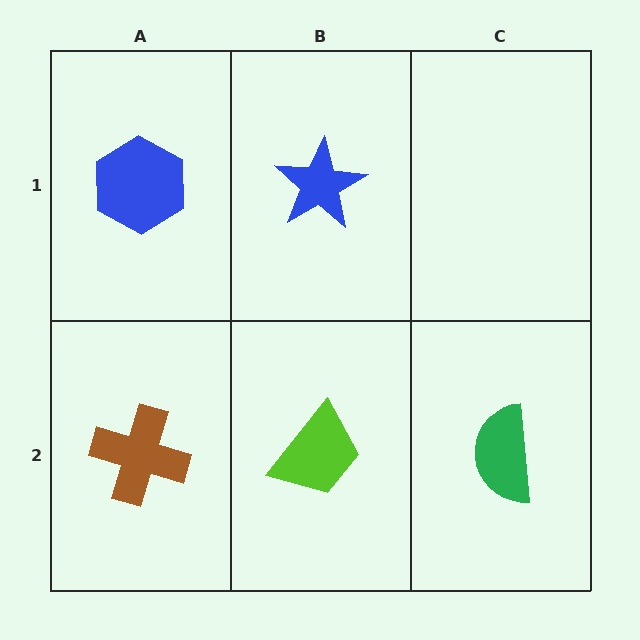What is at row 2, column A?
A brown cross.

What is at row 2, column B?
A lime trapezoid.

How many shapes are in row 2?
3 shapes.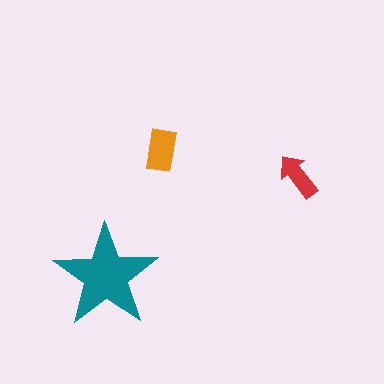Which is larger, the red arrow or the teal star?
The teal star.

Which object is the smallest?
The red arrow.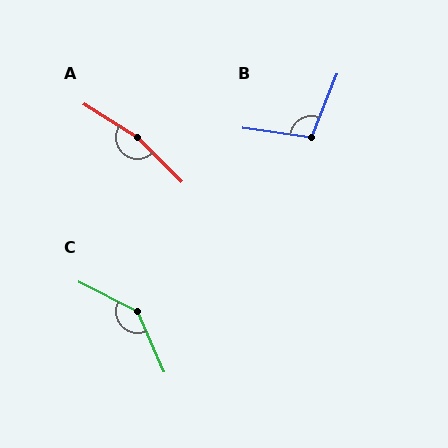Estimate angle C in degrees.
Approximately 141 degrees.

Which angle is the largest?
A, at approximately 167 degrees.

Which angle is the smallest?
B, at approximately 104 degrees.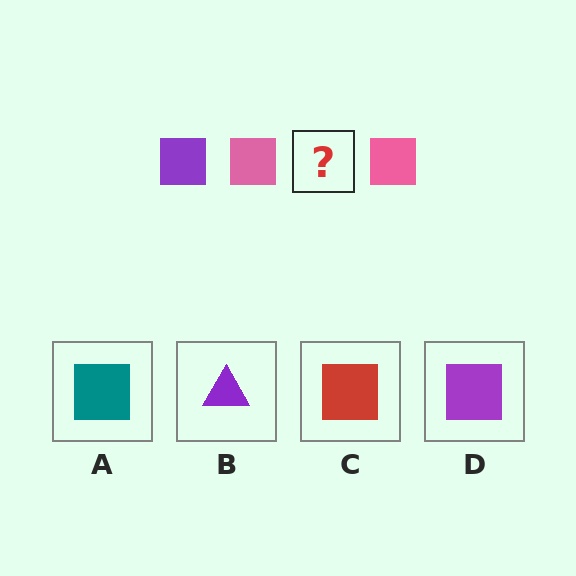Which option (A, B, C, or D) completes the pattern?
D.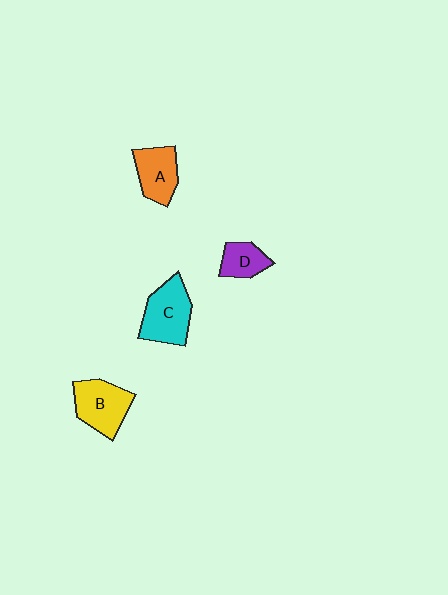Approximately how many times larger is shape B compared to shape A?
Approximately 1.2 times.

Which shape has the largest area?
Shape C (cyan).